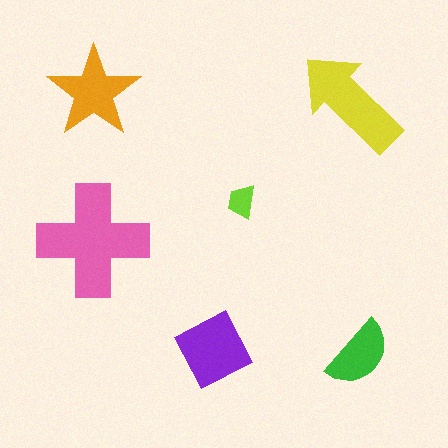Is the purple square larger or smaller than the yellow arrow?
Smaller.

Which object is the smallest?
The lime trapezoid.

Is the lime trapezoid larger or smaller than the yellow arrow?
Smaller.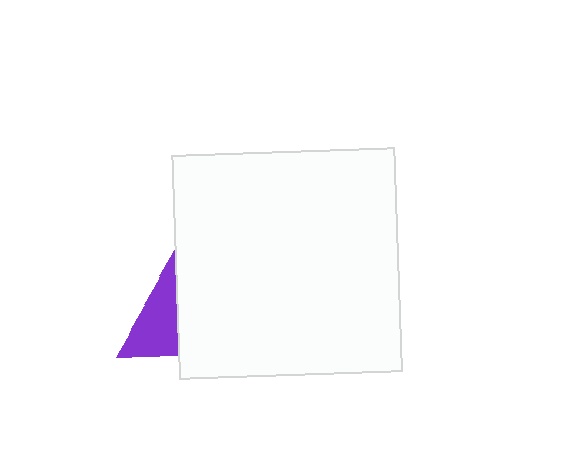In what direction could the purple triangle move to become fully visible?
The purple triangle could move left. That would shift it out from behind the white square entirely.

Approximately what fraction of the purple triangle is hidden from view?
Roughly 50% of the purple triangle is hidden behind the white square.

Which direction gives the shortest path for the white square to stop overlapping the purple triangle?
Moving right gives the shortest separation.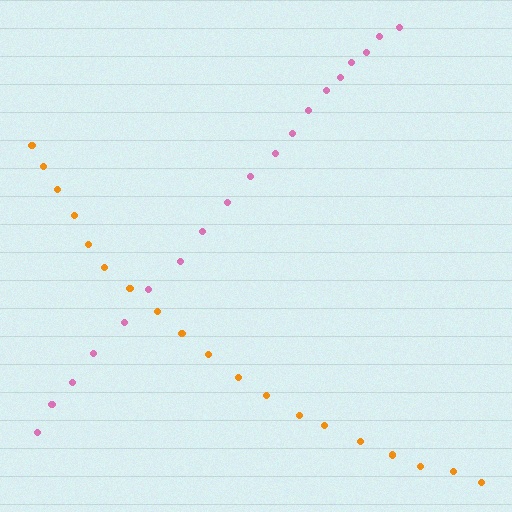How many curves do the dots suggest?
There are 2 distinct paths.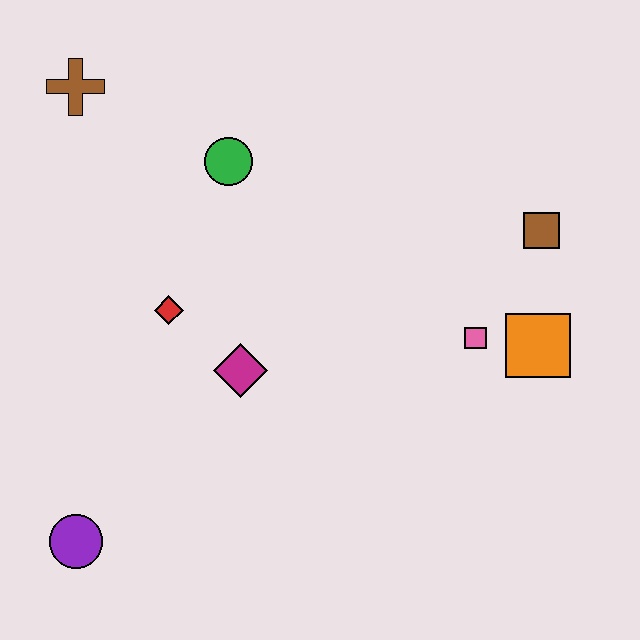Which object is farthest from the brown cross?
The orange square is farthest from the brown cross.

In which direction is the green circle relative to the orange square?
The green circle is to the left of the orange square.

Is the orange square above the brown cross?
No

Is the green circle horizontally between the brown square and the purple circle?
Yes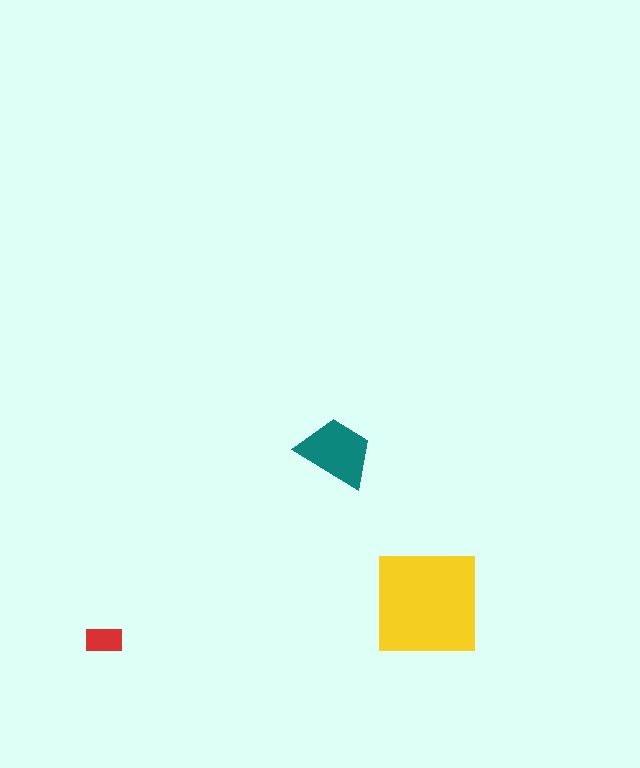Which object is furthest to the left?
The red rectangle is leftmost.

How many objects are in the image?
There are 3 objects in the image.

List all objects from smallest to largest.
The red rectangle, the teal trapezoid, the yellow square.